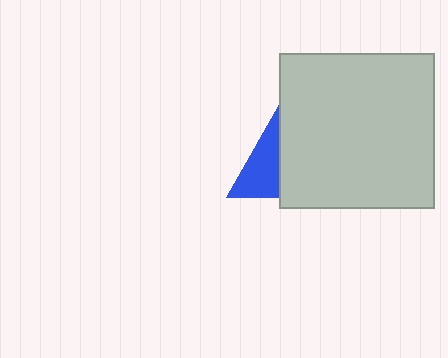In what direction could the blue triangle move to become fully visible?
The blue triangle could move left. That would shift it out from behind the light gray square entirely.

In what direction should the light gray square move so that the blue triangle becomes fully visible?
The light gray square should move right. That is the shortest direction to clear the overlap and leave the blue triangle fully visible.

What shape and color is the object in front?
The object in front is a light gray square.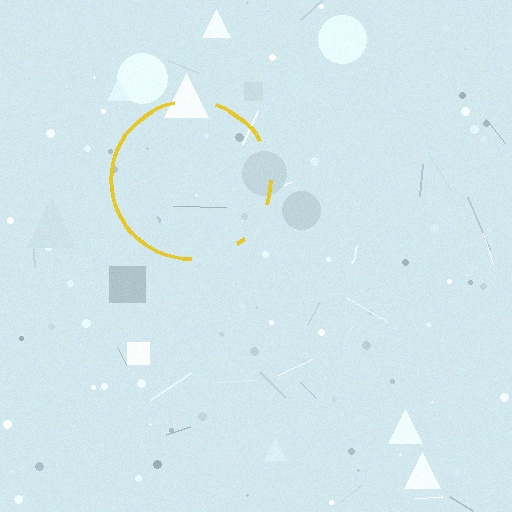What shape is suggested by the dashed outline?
The dashed outline suggests a circle.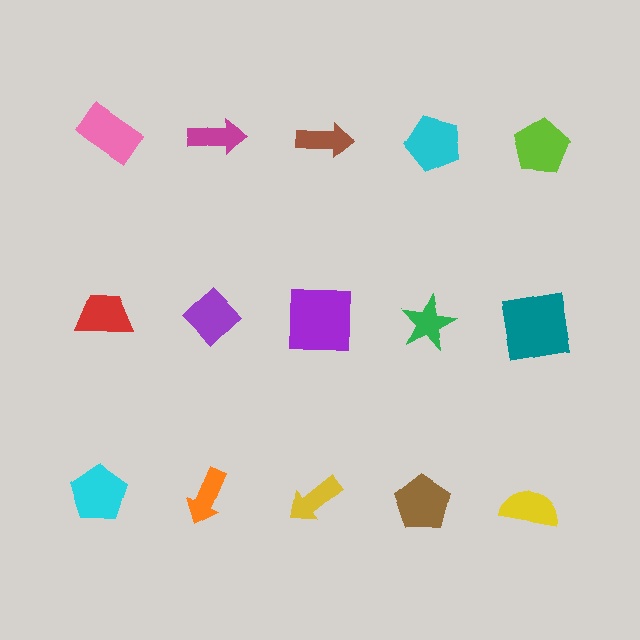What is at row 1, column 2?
A magenta arrow.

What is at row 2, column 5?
A teal square.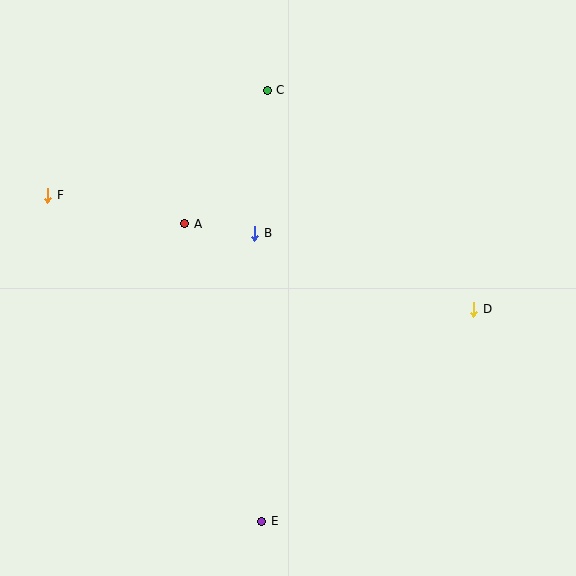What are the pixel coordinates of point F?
Point F is at (48, 195).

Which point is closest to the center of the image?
Point B at (255, 233) is closest to the center.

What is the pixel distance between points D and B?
The distance between D and B is 232 pixels.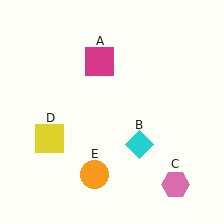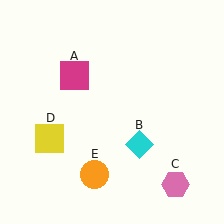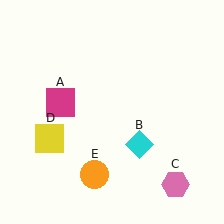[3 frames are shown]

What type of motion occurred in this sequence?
The magenta square (object A) rotated counterclockwise around the center of the scene.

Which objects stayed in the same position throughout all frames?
Cyan diamond (object B) and pink hexagon (object C) and yellow square (object D) and orange circle (object E) remained stationary.